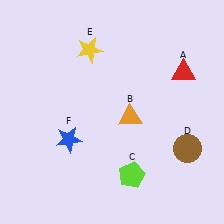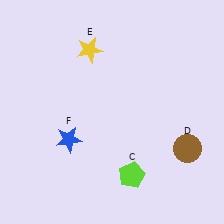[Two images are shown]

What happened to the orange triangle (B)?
The orange triangle (B) was removed in Image 2. It was in the bottom-right area of Image 1.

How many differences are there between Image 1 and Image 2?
There are 2 differences between the two images.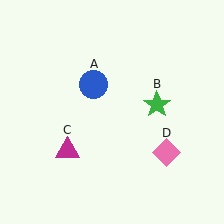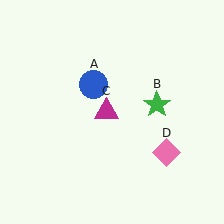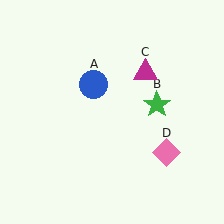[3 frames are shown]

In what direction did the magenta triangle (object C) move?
The magenta triangle (object C) moved up and to the right.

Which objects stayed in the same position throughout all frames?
Blue circle (object A) and green star (object B) and pink diamond (object D) remained stationary.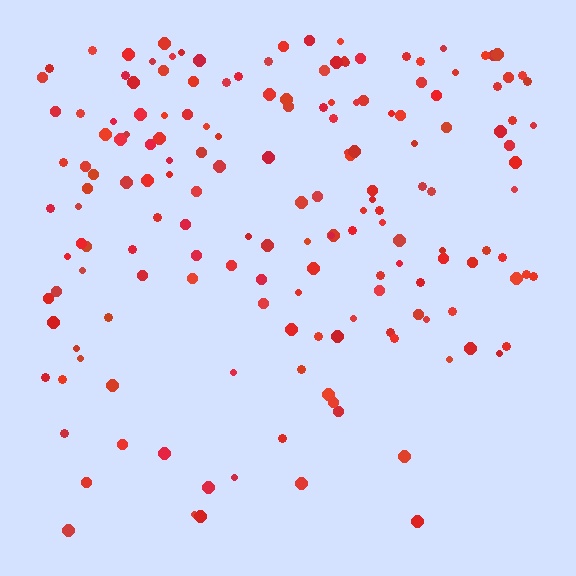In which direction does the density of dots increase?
From bottom to top, with the top side densest.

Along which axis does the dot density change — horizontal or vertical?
Vertical.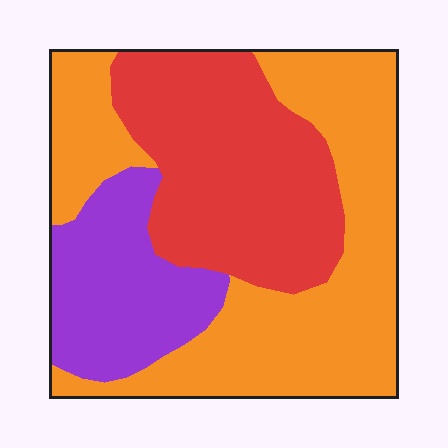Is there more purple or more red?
Red.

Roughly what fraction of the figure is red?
Red covers around 35% of the figure.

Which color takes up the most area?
Orange, at roughly 45%.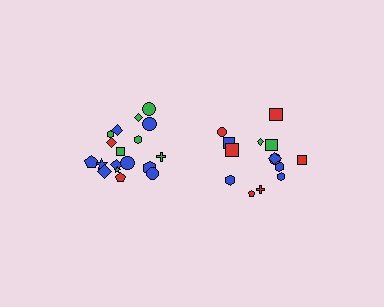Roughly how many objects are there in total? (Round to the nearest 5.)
Roughly 35 objects in total.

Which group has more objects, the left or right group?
The left group.